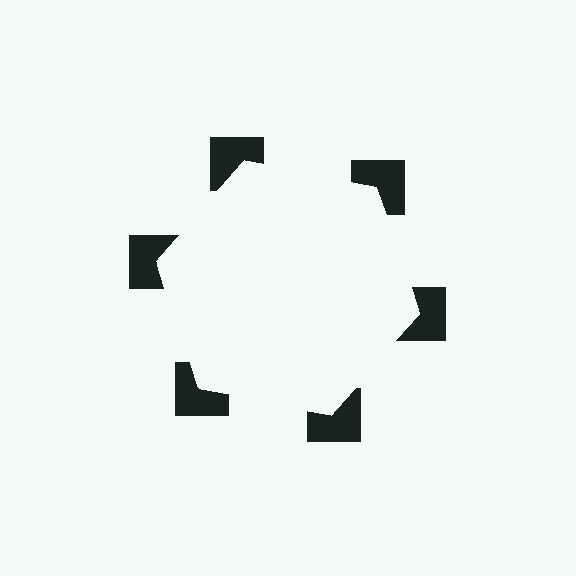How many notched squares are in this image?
There are 6 — one at each vertex of the illusory hexagon.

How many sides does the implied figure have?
6 sides.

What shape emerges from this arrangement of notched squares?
An illusory hexagon — its edges are inferred from the aligned wedge cuts in the notched squares, not physically drawn.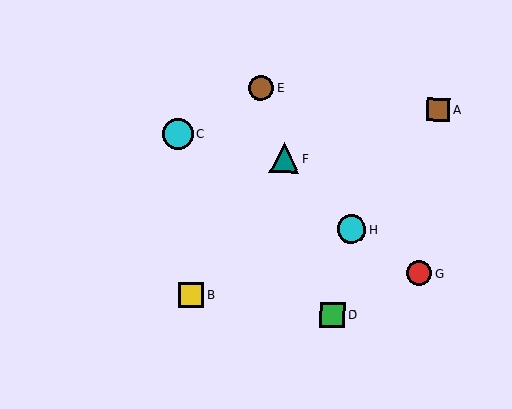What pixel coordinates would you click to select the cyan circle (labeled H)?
Click at (351, 229) to select the cyan circle H.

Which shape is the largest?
The cyan circle (labeled C) is the largest.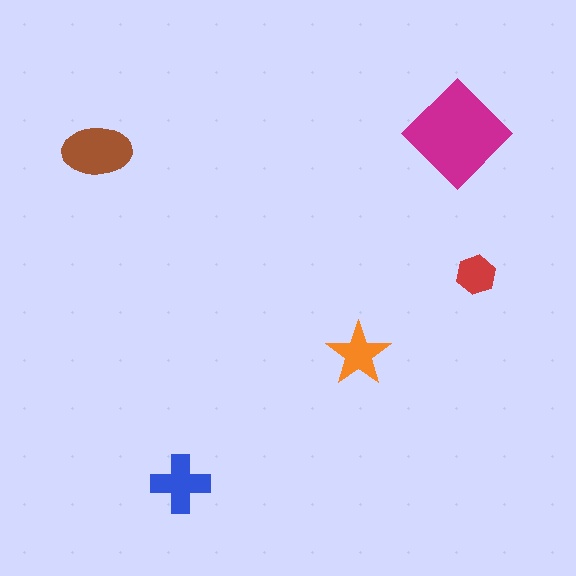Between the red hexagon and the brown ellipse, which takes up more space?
The brown ellipse.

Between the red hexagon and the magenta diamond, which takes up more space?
The magenta diamond.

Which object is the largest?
The magenta diamond.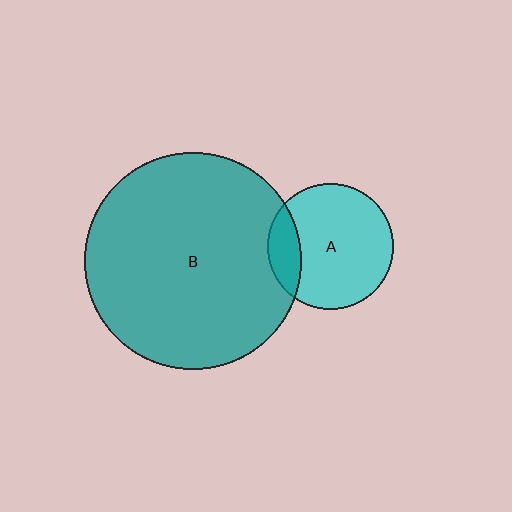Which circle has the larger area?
Circle B (teal).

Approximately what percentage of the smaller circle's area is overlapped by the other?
Approximately 20%.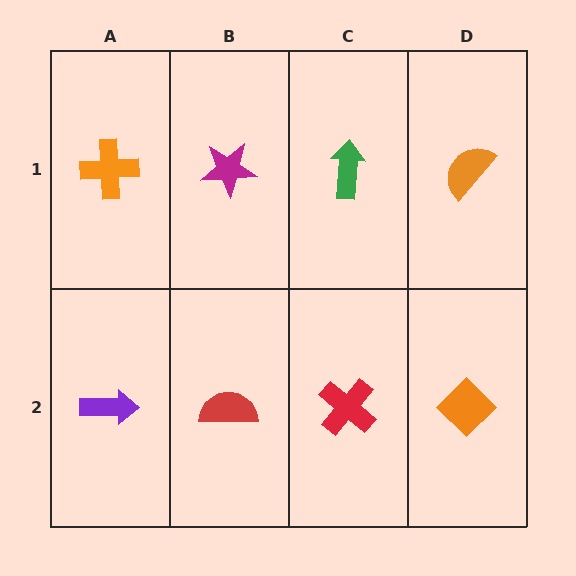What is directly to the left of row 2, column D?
A red cross.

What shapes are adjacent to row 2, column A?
An orange cross (row 1, column A), a red semicircle (row 2, column B).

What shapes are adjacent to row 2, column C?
A green arrow (row 1, column C), a red semicircle (row 2, column B), an orange diamond (row 2, column D).